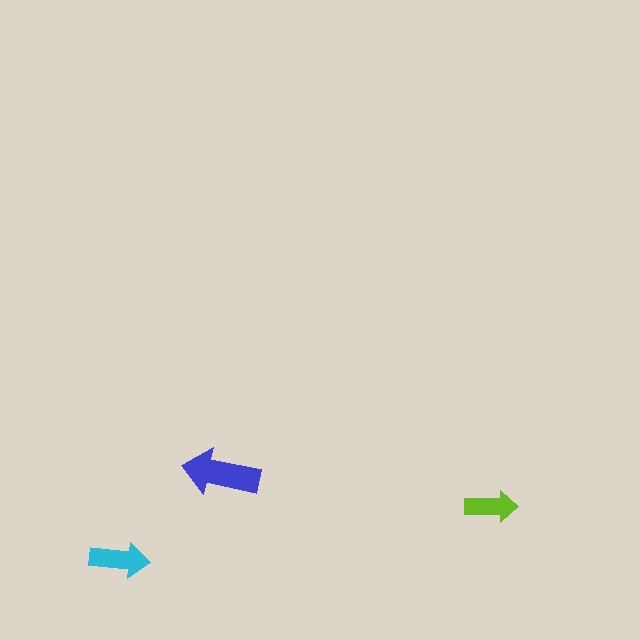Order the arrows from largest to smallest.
the blue one, the cyan one, the lime one.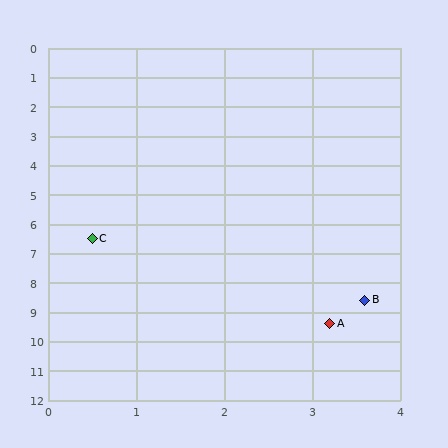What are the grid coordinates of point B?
Point B is at approximately (3.6, 8.6).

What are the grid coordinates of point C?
Point C is at approximately (0.5, 6.5).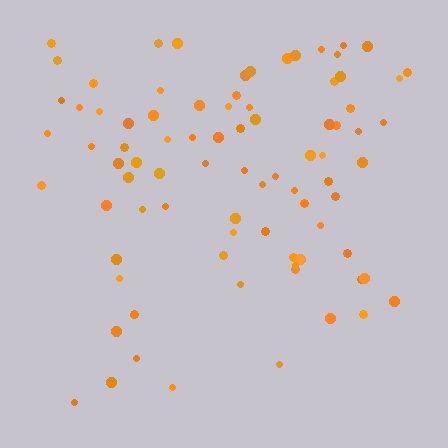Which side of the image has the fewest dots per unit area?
The bottom.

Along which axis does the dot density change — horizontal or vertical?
Vertical.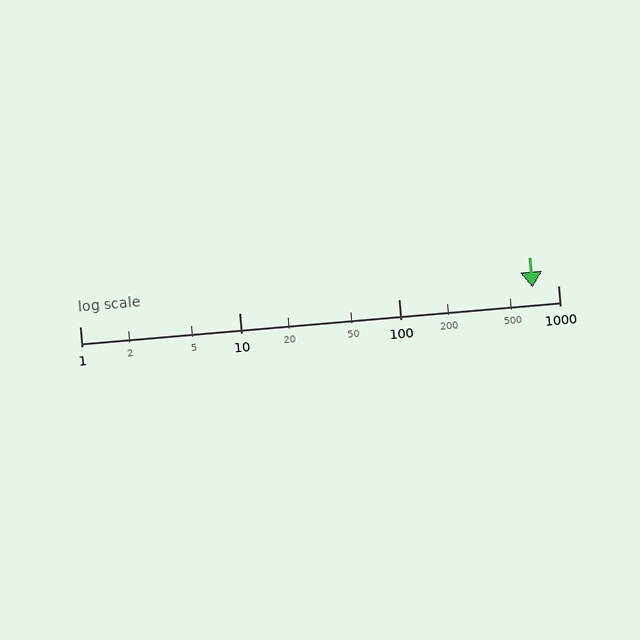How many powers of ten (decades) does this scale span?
The scale spans 3 decades, from 1 to 1000.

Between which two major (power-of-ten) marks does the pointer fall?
The pointer is between 100 and 1000.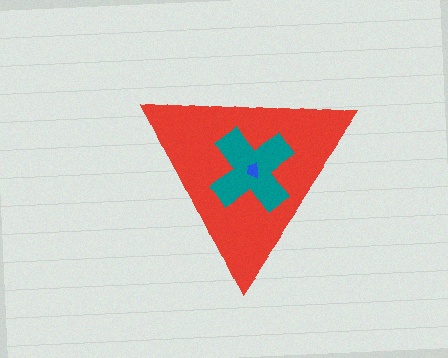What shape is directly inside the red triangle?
The teal cross.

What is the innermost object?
The blue trapezoid.